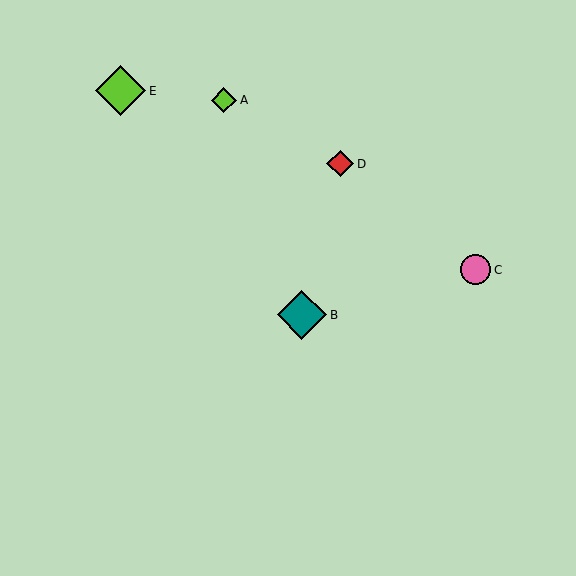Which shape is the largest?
The lime diamond (labeled E) is the largest.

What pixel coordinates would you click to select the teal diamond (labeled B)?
Click at (302, 315) to select the teal diamond B.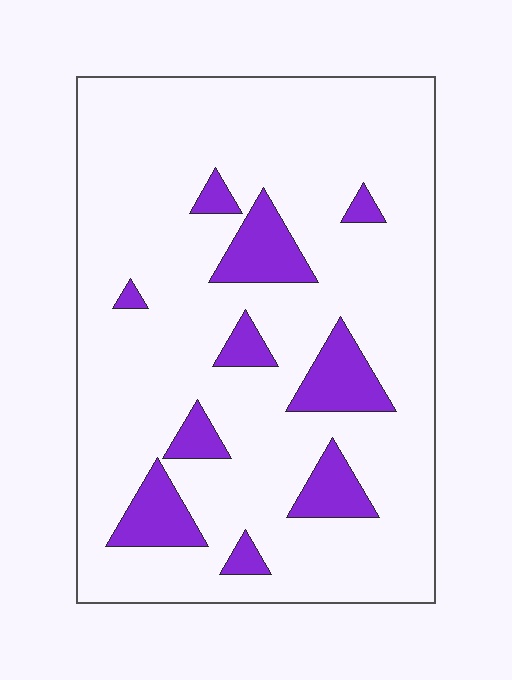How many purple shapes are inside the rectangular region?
10.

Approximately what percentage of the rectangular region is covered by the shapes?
Approximately 15%.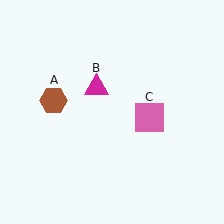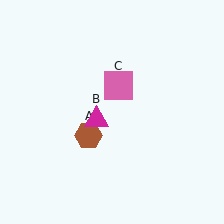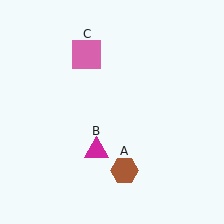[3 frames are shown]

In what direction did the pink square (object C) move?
The pink square (object C) moved up and to the left.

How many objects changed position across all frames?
3 objects changed position: brown hexagon (object A), magenta triangle (object B), pink square (object C).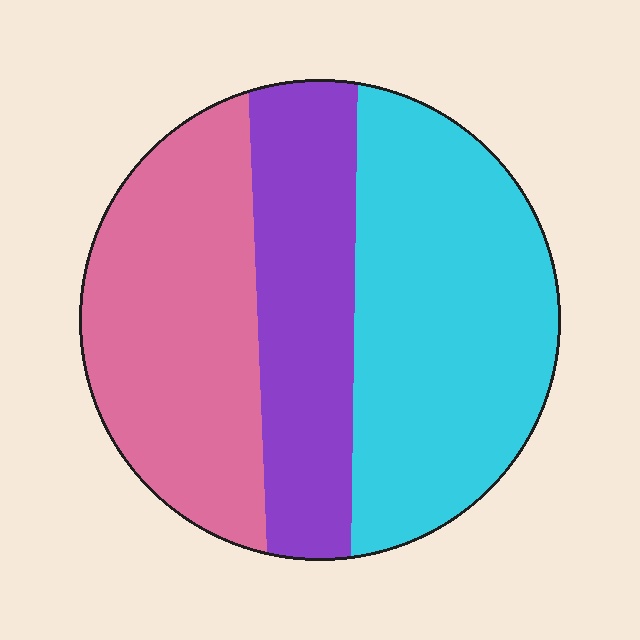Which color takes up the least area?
Purple, at roughly 25%.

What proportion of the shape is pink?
Pink takes up between a quarter and a half of the shape.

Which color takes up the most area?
Cyan, at roughly 40%.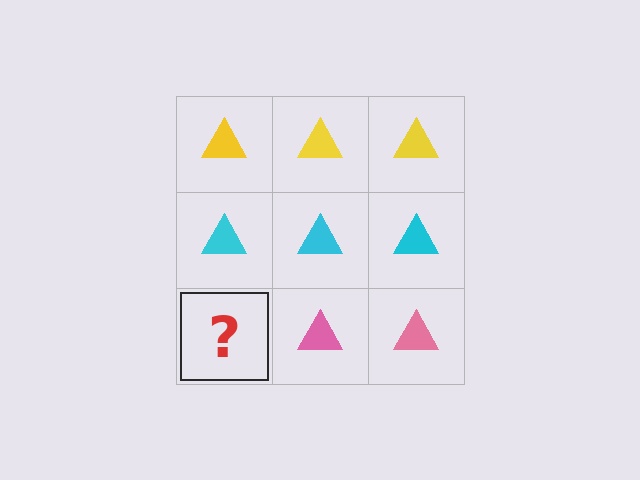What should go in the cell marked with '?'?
The missing cell should contain a pink triangle.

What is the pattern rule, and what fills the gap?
The rule is that each row has a consistent color. The gap should be filled with a pink triangle.